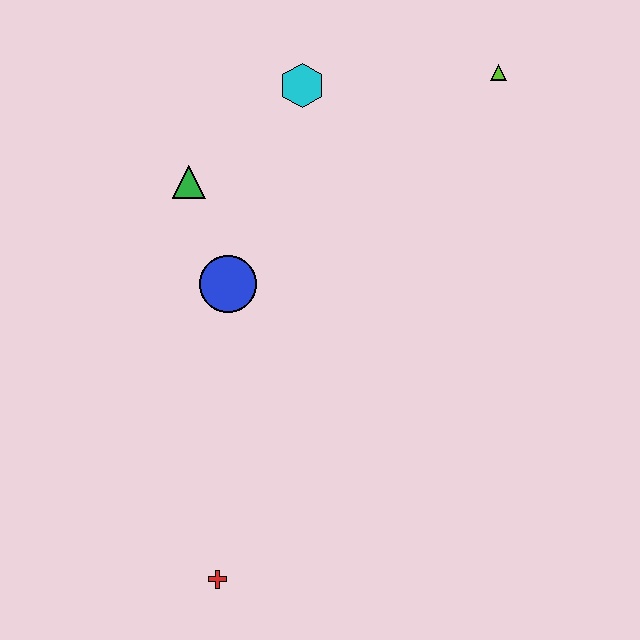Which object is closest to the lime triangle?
The cyan hexagon is closest to the lime triangle.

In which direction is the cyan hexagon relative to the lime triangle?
The cyan hexagon is to the left of the lime triangle.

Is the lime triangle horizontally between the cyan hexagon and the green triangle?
No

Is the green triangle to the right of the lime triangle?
No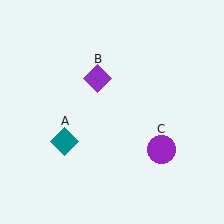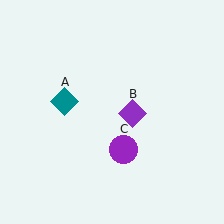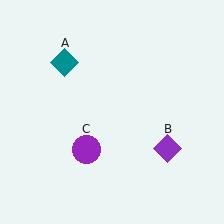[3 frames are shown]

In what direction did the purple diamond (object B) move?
The purple diamond (object B) moved down and to the right.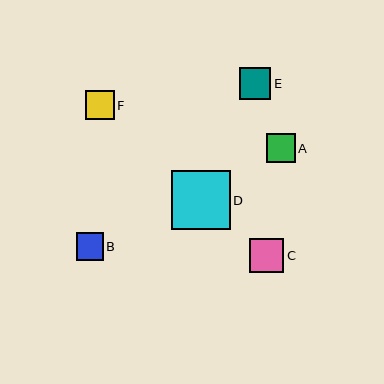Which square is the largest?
Square D is the largest with a size of approximately 59 pixels.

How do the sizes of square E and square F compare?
Square E and square F are approximately the same size.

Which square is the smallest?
Square B is the smallest with a size of approximately 27 pixels.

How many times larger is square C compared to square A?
Square C is approximately 1.2 times the size of square A.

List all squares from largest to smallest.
From largest to smallest: D, C, E, A, F, B.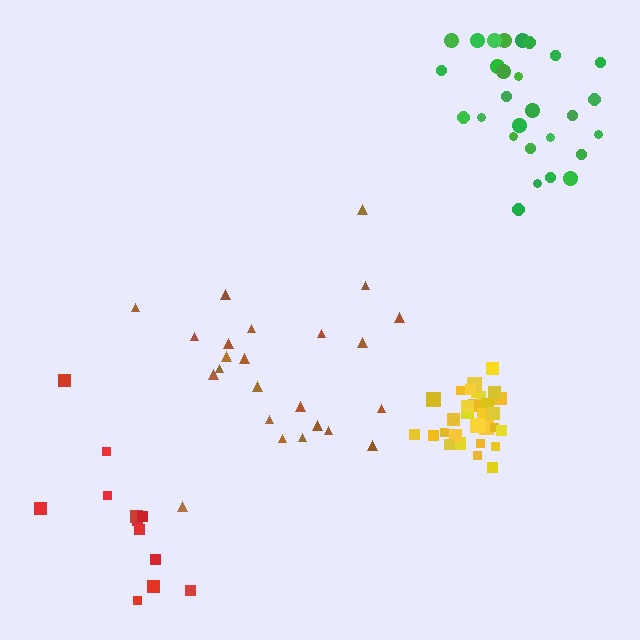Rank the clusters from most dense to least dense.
yellow, green, brown, red.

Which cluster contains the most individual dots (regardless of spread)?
Yellow (32).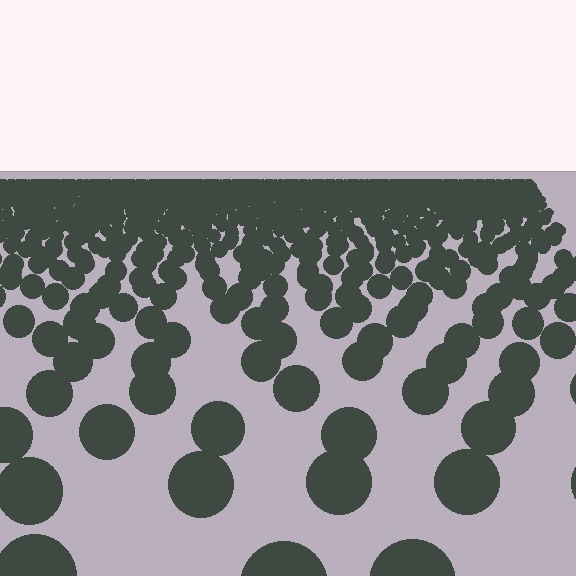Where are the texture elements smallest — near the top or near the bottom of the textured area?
Near the top.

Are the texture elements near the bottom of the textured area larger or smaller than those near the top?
Larger. Near the bottom, elements are closer to the viewer and appear at a bigger on-screen size.